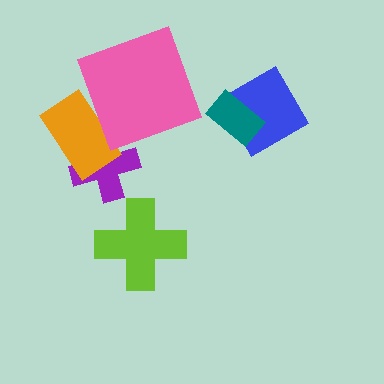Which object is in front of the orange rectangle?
The pink square is in front of the orange rectangle.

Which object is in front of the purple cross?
The orange rectangle is in front of the purple cross.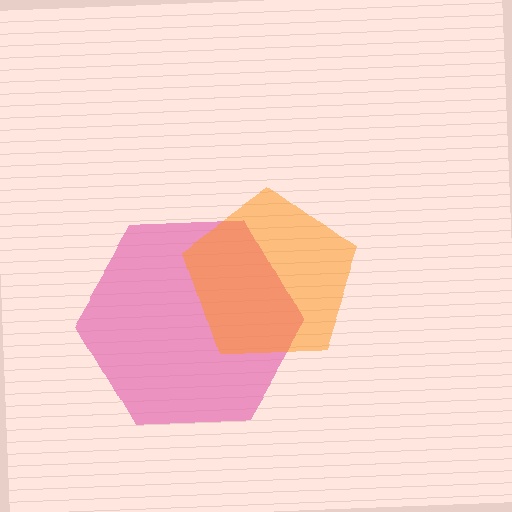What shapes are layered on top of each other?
The layered shapes are: a pink hexagon, an orange pentagon.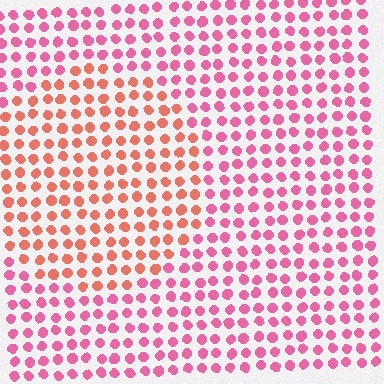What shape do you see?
I see a circle.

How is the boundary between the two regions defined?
The boundary is defined purely by a slight shift in hue (about 36 degrees). Spacing, size, and orientation are identical on both sides.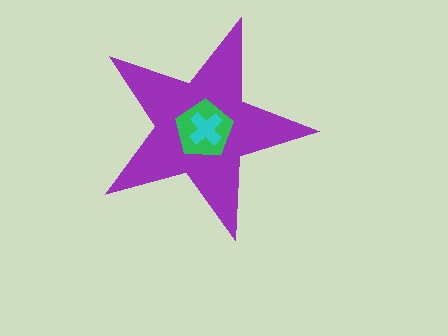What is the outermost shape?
The purple star.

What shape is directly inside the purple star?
The green pentagon.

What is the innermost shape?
The cyan cross.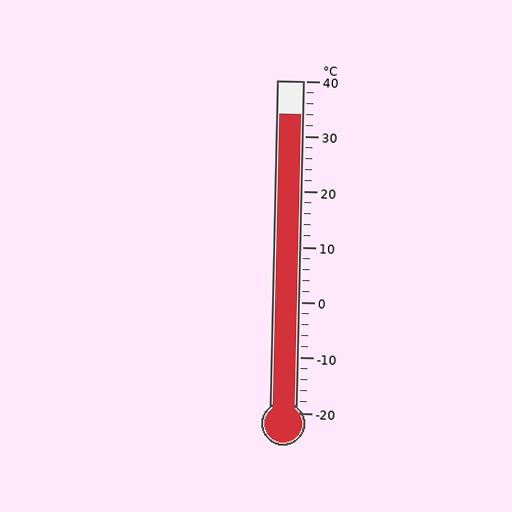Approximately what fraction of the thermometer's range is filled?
The thermometer is filled to approximately 90% of its range.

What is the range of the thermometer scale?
The thermometer scale ranges from -20°C to 40°C.